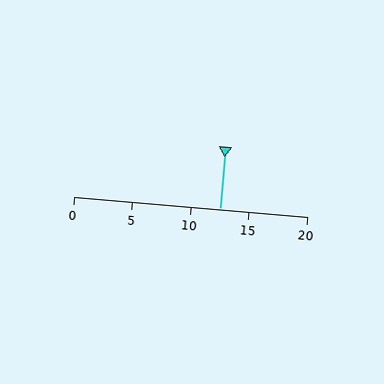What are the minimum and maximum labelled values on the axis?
The axis runs from 0 to 20.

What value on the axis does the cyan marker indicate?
The marker indicates approximately 12.5.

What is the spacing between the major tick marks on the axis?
The major ticks are spaced 5 apart.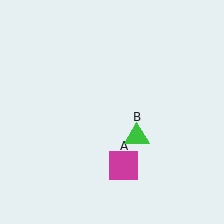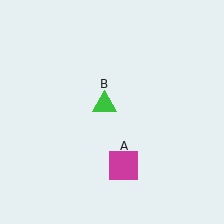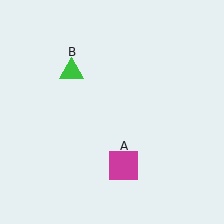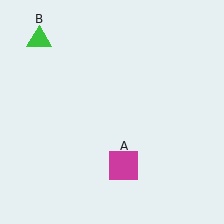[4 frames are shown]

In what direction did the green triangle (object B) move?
The green triangle (object B) moved up and to the left.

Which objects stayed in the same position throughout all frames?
Magenta square (object A) remained stationary.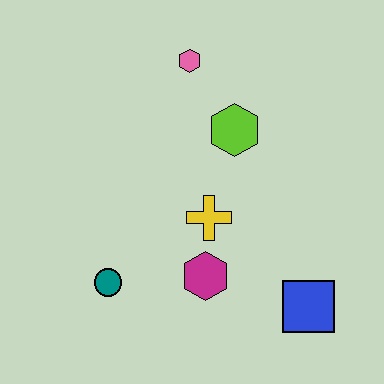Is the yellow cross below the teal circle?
No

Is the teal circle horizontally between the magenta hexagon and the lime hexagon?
No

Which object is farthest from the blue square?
The pink hexagon is farthest from the blue square.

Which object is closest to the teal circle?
The magenta hexagon is closest to the teal circle.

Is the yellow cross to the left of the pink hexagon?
No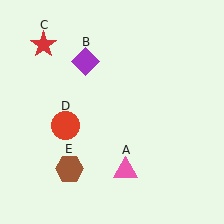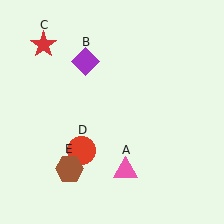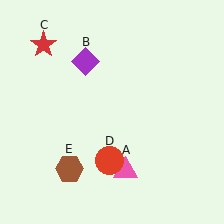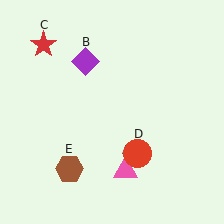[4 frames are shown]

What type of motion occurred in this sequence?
The red circle (object D) rotated counterclockwise around the center of the scene.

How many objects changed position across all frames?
1 object changed position: red circle (object D).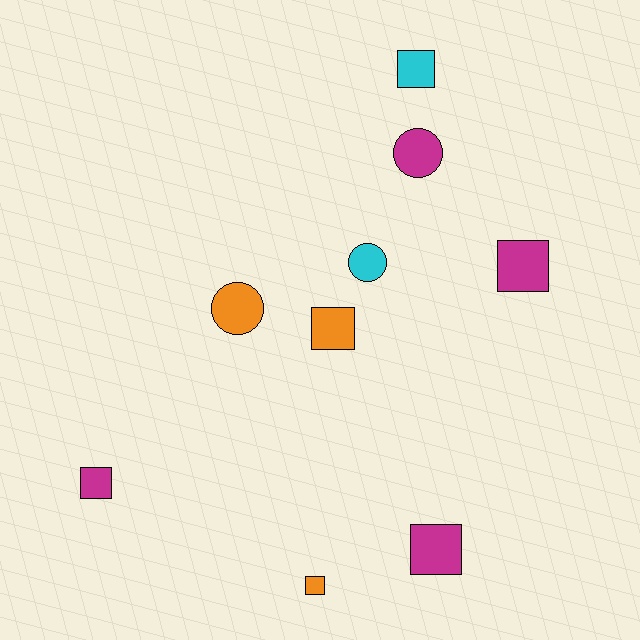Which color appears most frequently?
Magenta, with 4 objects.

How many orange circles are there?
There is 1 orange circle.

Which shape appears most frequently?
Square, with 6 objects.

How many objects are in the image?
There are 9 objects.